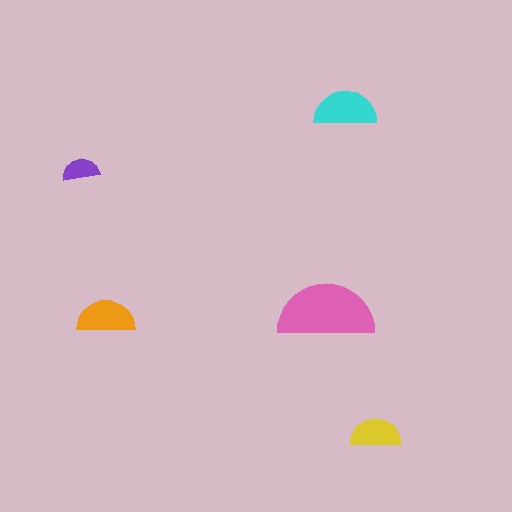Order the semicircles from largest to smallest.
the pink one, the cyan one, the orange one, the yellow one, the purple one.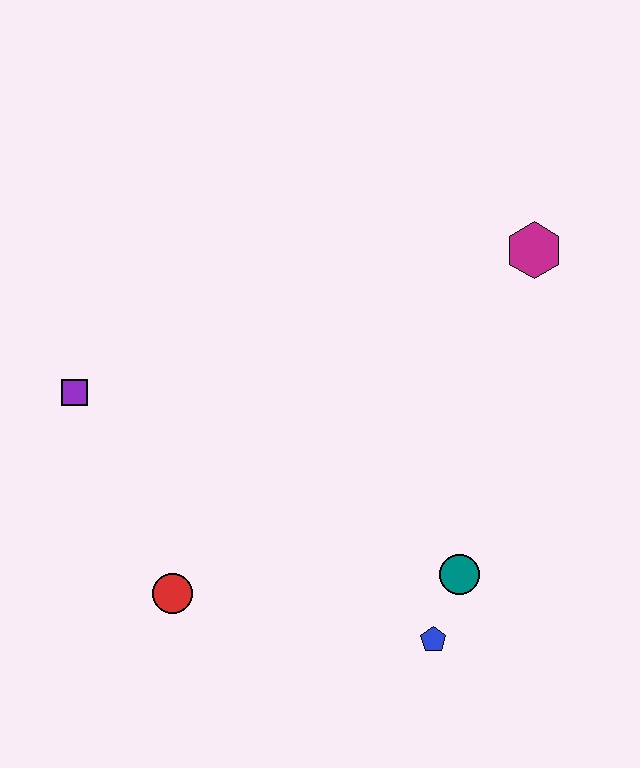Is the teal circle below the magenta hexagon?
Yes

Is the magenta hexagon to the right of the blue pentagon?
Yes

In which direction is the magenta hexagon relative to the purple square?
The magenta hexagon is to the right of the purple square.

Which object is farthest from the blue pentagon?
The purple square is farthest from the blue pentagon.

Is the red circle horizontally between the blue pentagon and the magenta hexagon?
No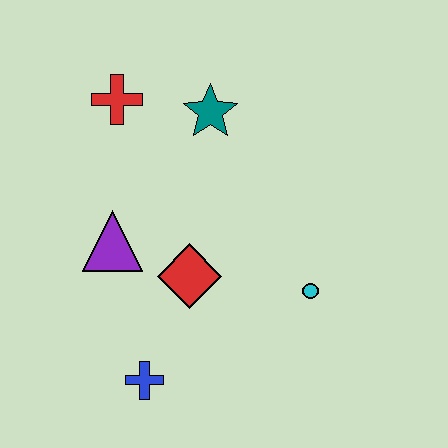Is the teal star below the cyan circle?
No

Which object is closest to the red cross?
The teal star is closest to the red cross.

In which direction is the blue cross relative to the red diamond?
The blue cross is below the red diamond.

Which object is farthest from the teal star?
The blue cross is farthest from the teal star.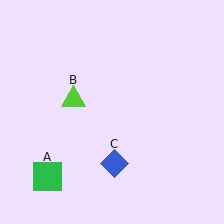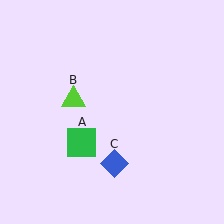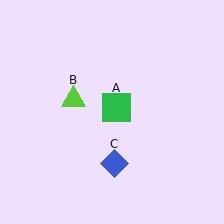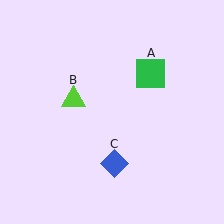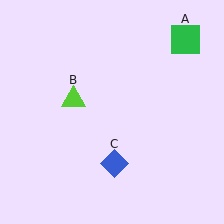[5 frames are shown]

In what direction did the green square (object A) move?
The green square (object A) moved up and to the right.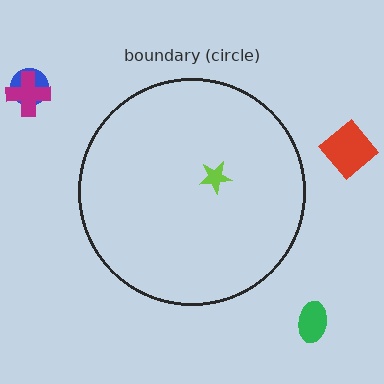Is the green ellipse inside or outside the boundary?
Outside.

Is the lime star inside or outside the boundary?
Inside.